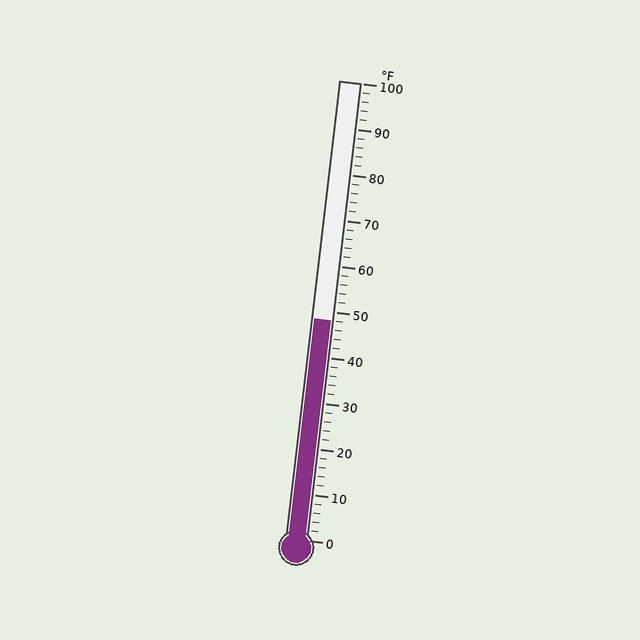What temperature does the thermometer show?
The thermometer shows approximately 48°F.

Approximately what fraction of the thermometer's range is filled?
The thermometer is filled to approximately 50% of its range.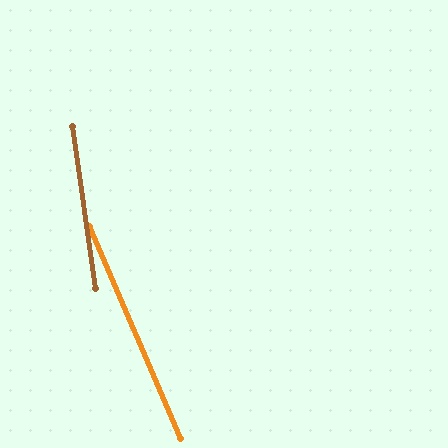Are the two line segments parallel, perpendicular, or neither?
Neither parallel nor perpendicular — they differ by about 15°.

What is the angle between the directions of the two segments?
Approximately 15 degrees.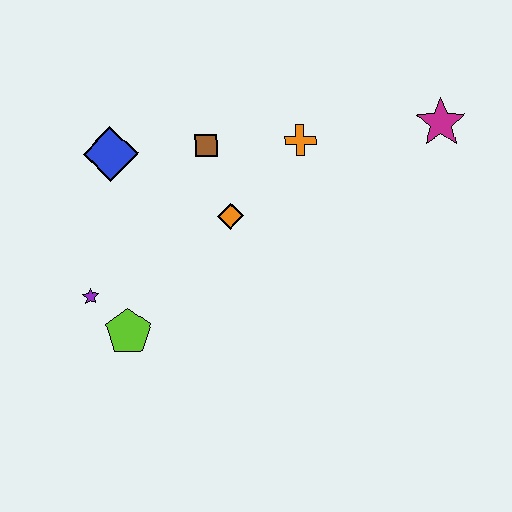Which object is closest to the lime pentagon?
The purple star is closest to the lime pentagon.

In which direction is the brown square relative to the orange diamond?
The brown square is above the orange diamond.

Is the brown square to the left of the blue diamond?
No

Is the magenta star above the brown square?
Yes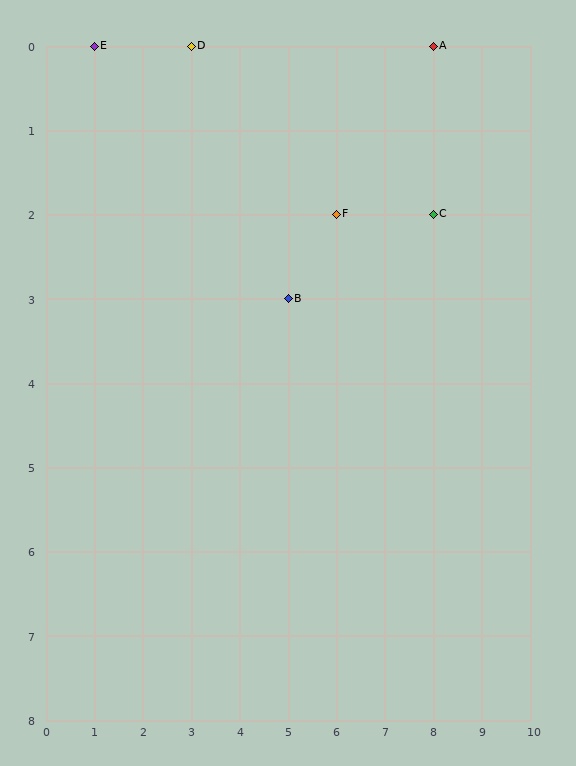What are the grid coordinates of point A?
Point A is at grid coordinates (8, 0).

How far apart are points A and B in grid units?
Points A and B are 3 columns and 3 rows apart (about 4.2 grid units diagonally).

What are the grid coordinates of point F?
Point F is at grid coordinates (6, 2).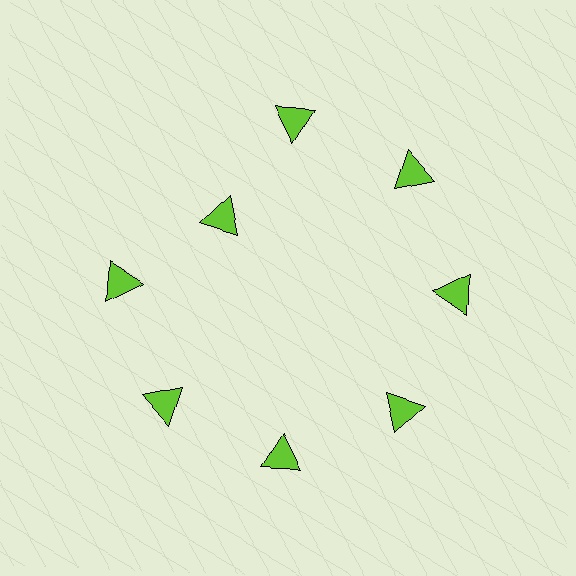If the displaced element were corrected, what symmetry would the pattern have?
It would have 8-fold rotational symmetry — the pattern would map onto itself every 45 degrees.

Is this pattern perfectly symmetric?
No. The 8 lime triangles are arranged in a ring, but one element near the 10 o'clock position is pulled inward toward the center, breaking the 8-fold rotational symmetry.